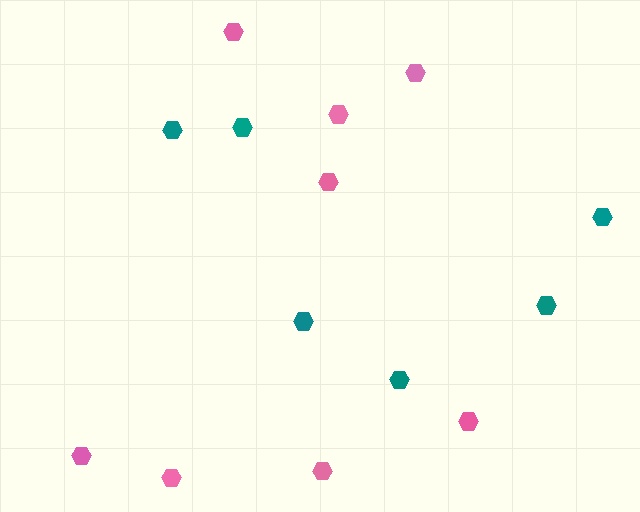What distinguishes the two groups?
There are 2 groups: one group of pink hexagons (8) and one group of teal hexagons (6).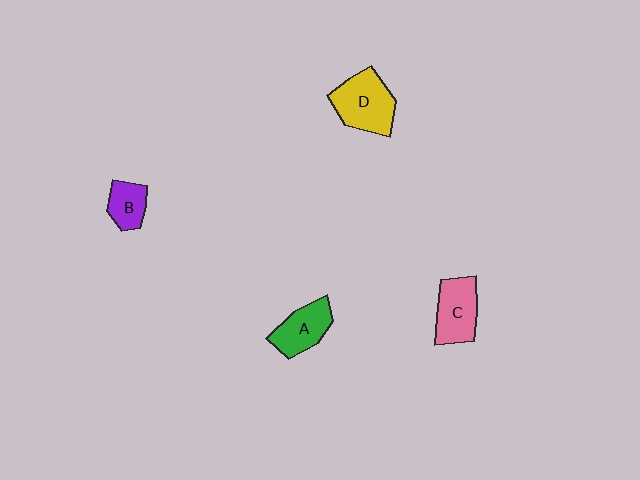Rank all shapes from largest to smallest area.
From largest to smallest: D (yellow), C (pink), A (green), B (purple).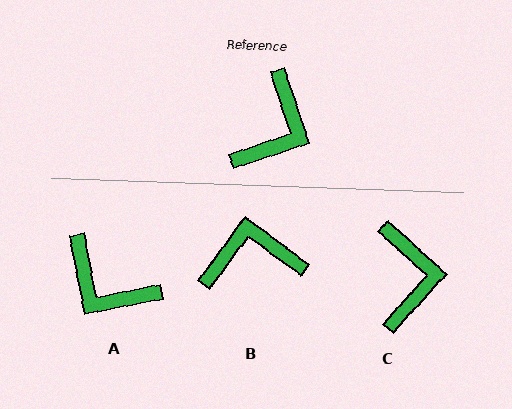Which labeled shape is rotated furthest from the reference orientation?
B, about 125 degrees away.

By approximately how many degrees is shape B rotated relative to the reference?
Approximately 125 degrees counter-clockwise.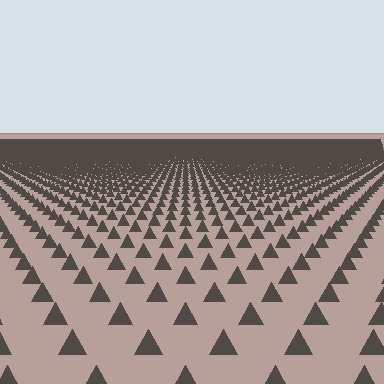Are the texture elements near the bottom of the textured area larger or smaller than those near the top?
Larger. Near the bottom, elements are closer to the viewer and appear at a bigger on-screen size.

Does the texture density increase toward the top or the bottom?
Density increases toward the top.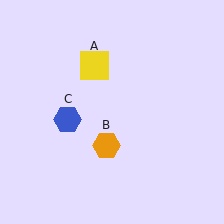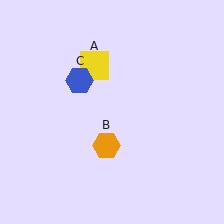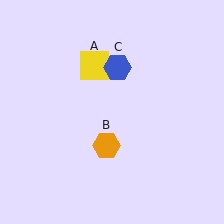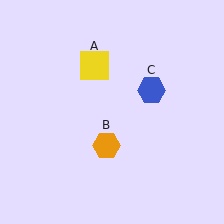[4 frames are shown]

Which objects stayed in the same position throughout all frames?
Yellow square (object A) and orange hexagon (object B) remained stationary.